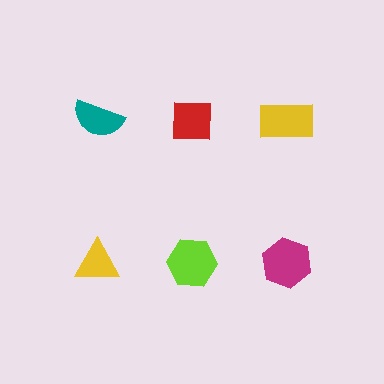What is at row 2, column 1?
A yellow triangle.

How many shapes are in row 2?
3 shapes.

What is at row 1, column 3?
A yellow rectangle.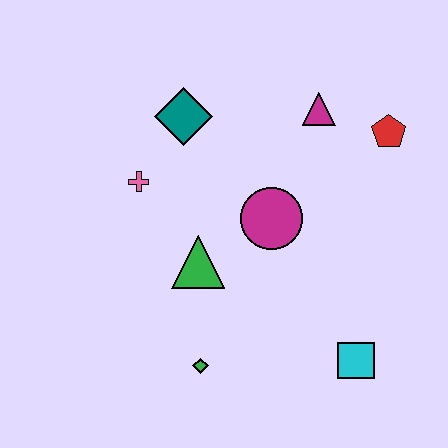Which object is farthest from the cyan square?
The teal diamond is farthest from the cyan square.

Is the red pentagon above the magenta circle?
Yes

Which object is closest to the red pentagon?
The magenta triangle is closest to the red pentagon.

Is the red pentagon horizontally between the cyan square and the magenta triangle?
No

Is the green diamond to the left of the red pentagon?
Yes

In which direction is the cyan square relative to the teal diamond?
The cyan square is below the teal diamond.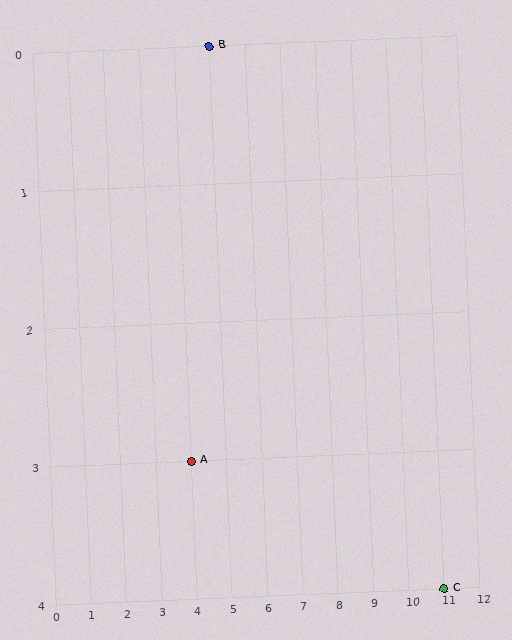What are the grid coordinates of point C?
Point C is at grid coordinates (11, 4).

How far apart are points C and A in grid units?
Points C and A are 7 columns and 1 row apart (about 7.1 grid units diagonally).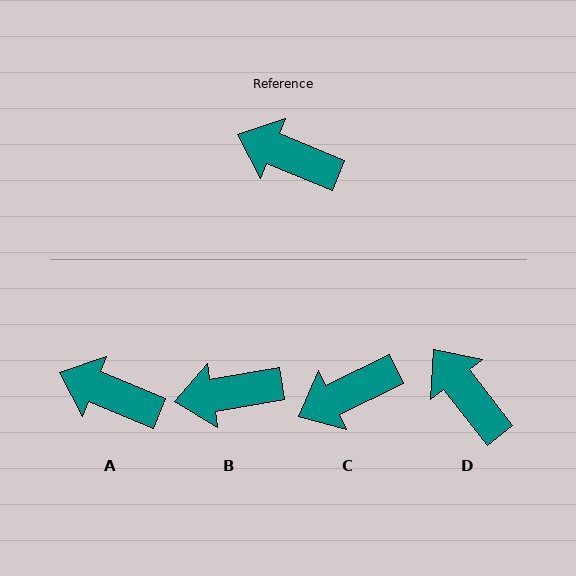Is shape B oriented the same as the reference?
No, it is off by about 32 degrees.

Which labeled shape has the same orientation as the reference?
A.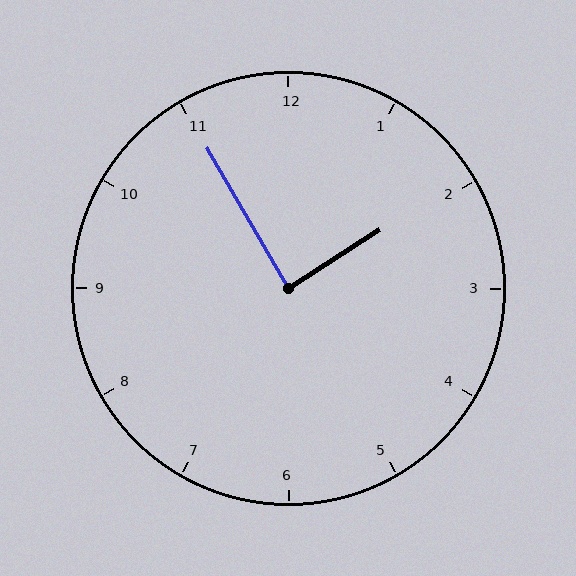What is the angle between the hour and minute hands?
Approximately 88 degrees.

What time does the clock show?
1:55.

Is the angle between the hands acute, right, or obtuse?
It is right.